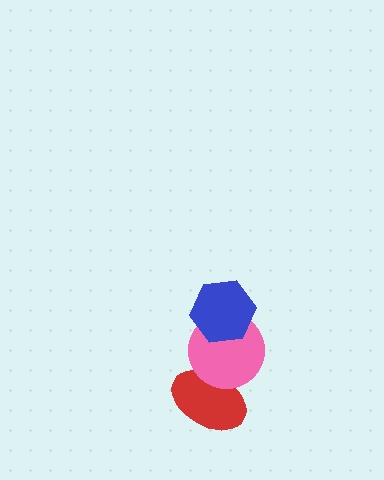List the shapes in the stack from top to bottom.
From top to bottom: the blue hexagon, the pink circle, the red ellipse.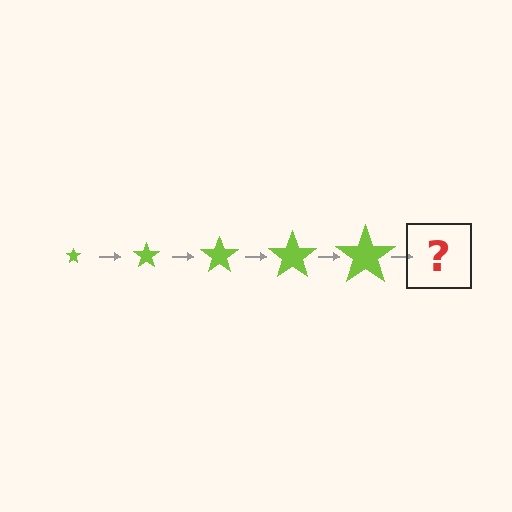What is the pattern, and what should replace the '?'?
The pattern is that the star gets progressively larger each step. The '?' should be a lime star, larger than the previous one.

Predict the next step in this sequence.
The next step is a lime star, larger than the previous one.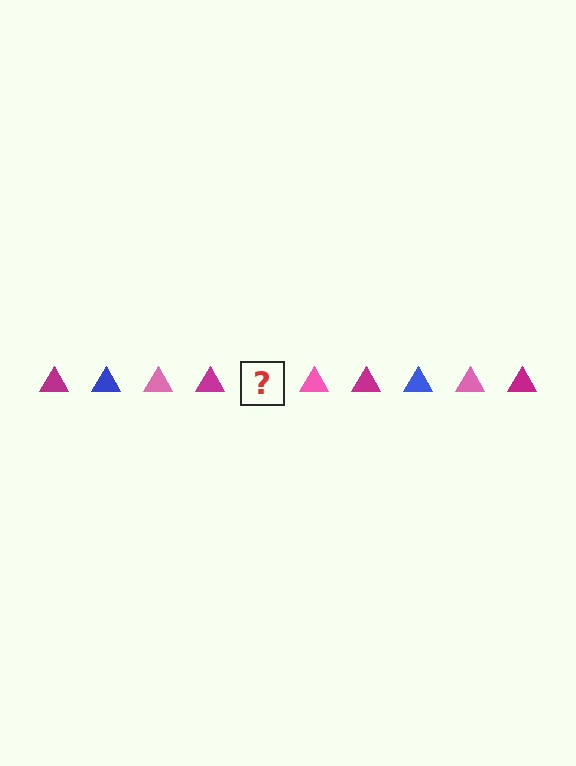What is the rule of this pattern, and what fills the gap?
The rule is that the pattern cycles through magenta, blue, pink triangles. The gap should be filled with a blue triangle.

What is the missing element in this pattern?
The missing element is a blue triangle.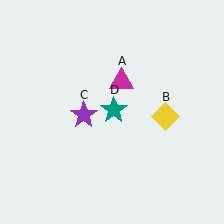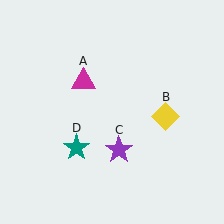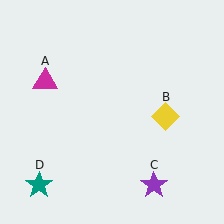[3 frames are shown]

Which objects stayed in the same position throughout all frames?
Yellow diamond (object B) remained stationary.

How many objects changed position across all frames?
3 objects changed position: magenta triangle (object A), purple star (object C), teal star (object D).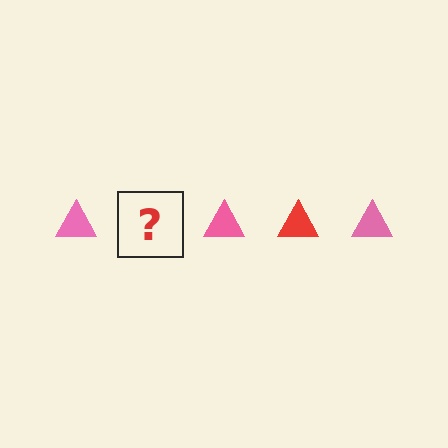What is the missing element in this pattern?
The missing element is a red triangle.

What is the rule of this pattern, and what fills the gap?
The rule is that the pattern cycles through pink, red triangles. The gap should be filled with a red triangle.